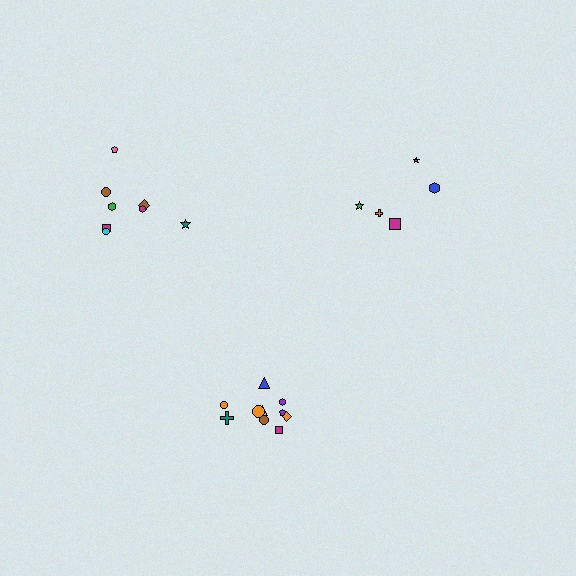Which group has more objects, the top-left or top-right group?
The top-left group.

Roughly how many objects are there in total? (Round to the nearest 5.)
Roughly 25 objects in total.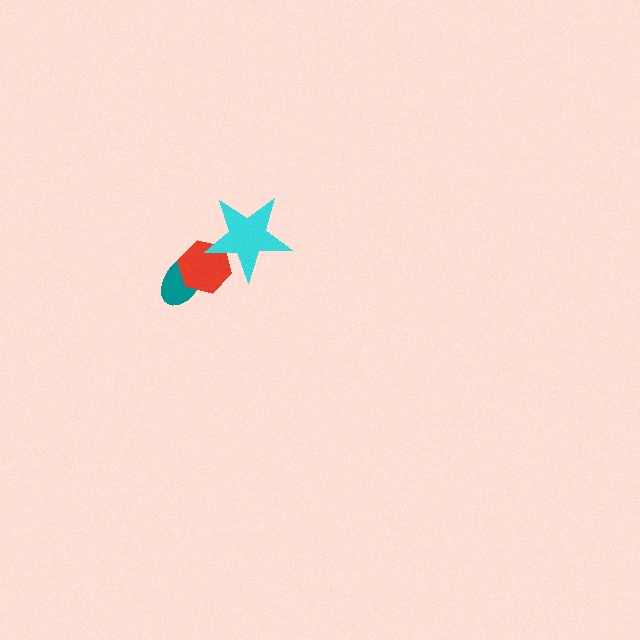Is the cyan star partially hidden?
No, no other shape covers it.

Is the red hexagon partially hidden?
Yes, it is partially covered by another shape.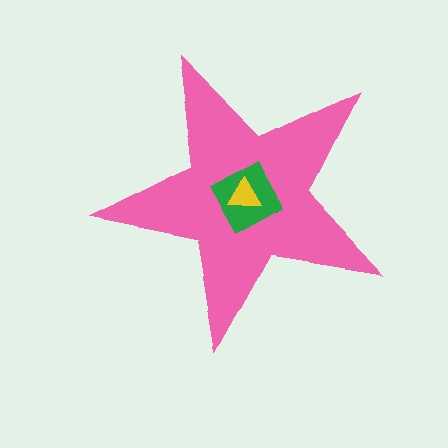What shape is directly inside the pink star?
The green diamond.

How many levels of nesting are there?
3.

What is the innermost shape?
The yellow triangle.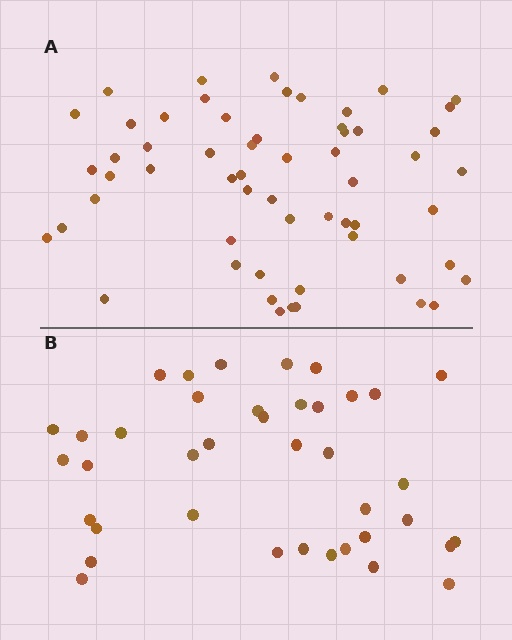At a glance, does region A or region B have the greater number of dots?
Region A (the top region) has more dots.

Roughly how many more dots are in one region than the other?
Region A has approximately 20 more dots than region B.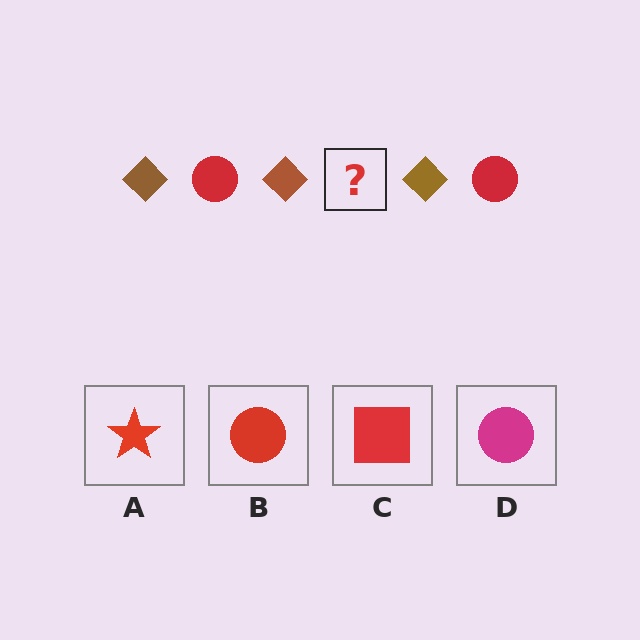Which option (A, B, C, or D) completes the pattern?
B.